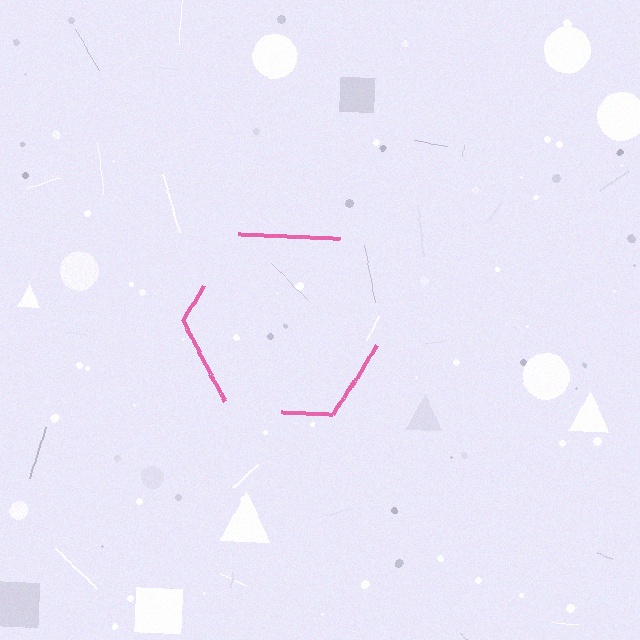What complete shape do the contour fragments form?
The contour fragments form a hexagon.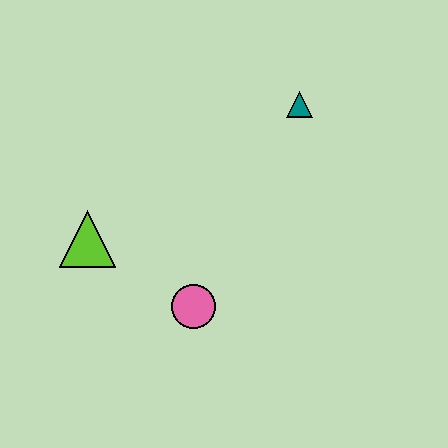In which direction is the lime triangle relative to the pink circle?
The lime triangle is to the left of the pink circle.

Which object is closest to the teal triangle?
The pink circle is closest to the teal triangle.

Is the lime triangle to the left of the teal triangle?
Yes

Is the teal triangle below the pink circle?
No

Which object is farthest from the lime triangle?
The teal triangle is farthest from the lime triangle.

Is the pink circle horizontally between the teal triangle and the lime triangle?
Yes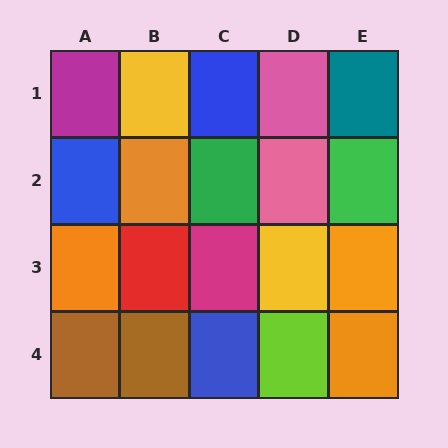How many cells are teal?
1 cell is teal.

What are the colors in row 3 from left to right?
Orange, red, magenta, yellow, orange.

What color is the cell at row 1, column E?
Teal.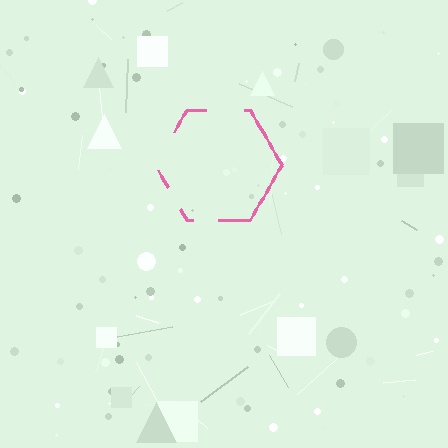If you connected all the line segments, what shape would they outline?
They would outline a hexagon.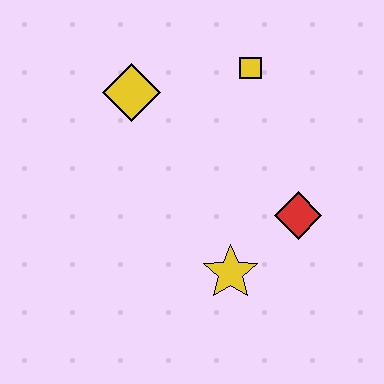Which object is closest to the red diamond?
The yellow star is closest to the red diamond.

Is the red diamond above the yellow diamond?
No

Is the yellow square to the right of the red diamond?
No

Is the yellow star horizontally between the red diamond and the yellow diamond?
Yes